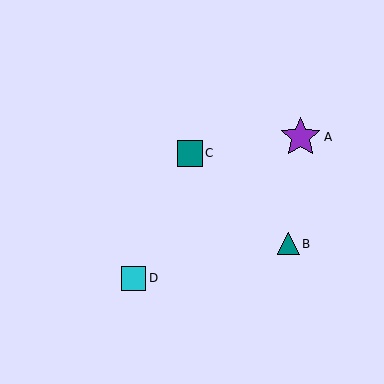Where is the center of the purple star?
The center of the purple star is at (300, 137).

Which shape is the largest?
The purple star (labeled A) is the largest.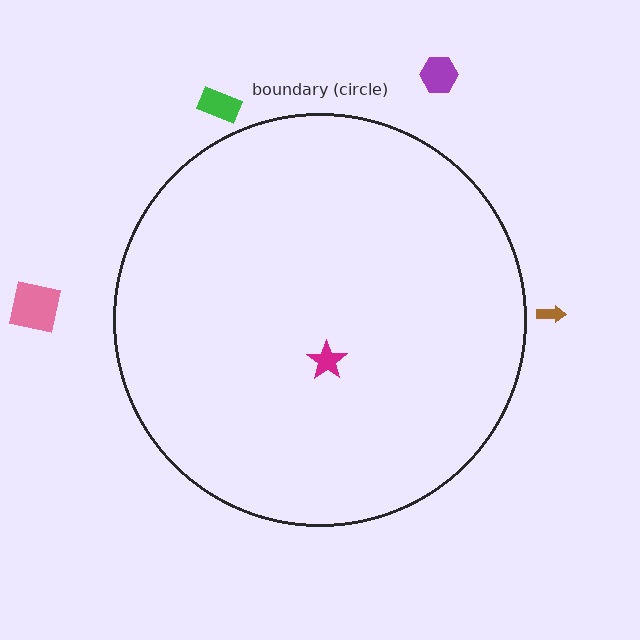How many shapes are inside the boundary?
1 inside, 4 outside.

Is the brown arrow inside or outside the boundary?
Outside.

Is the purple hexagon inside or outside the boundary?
Outside.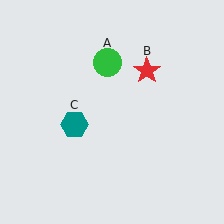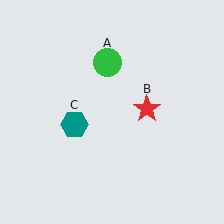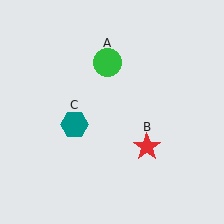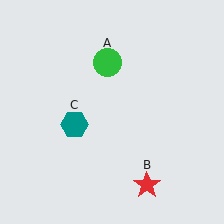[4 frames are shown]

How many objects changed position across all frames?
1 object changed position: red star (object B).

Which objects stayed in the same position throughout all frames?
Green circle (object A) and teal hexagon (object C) remained stationary.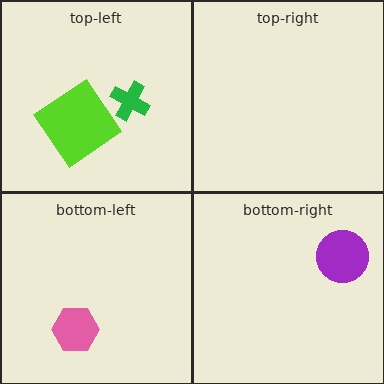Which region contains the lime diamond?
The top-left region.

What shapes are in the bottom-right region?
The purple circle.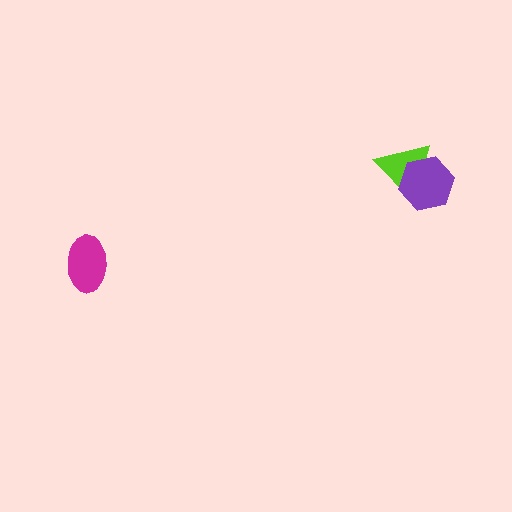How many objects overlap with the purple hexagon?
1 object overlaps with the purple hexagon.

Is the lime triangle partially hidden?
Yes, it is partially covered by another shape.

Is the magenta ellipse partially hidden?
No, no other shape covers it.